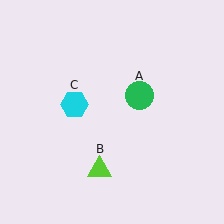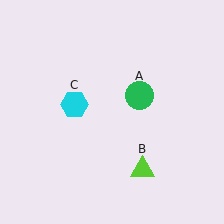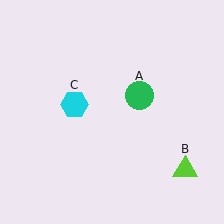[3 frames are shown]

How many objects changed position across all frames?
1 object changed position: lime triangle (object B).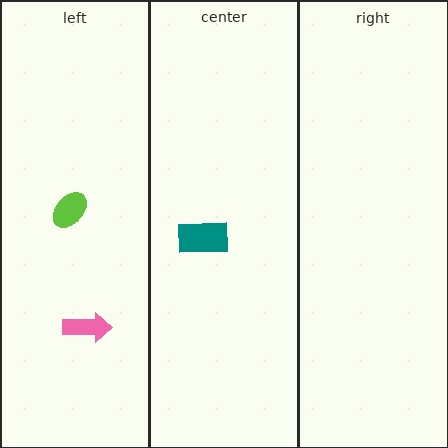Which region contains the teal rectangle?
The center region.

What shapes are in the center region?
The teal rectangle.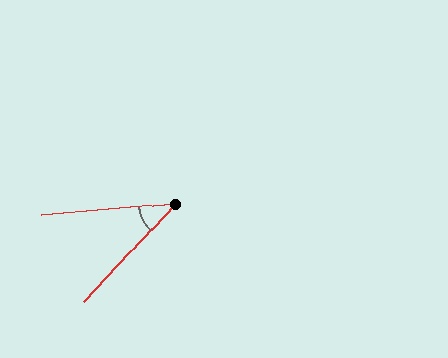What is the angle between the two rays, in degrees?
Approximately 43 degrees.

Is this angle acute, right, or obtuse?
It is acute.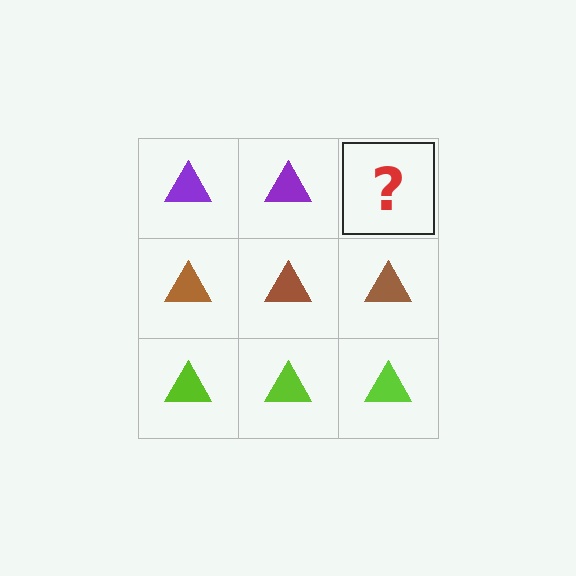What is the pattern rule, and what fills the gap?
The rule is that each row has a consistent color. The gap should be filled with a purple triangle.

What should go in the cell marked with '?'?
The missing cell should contain a purple triangle.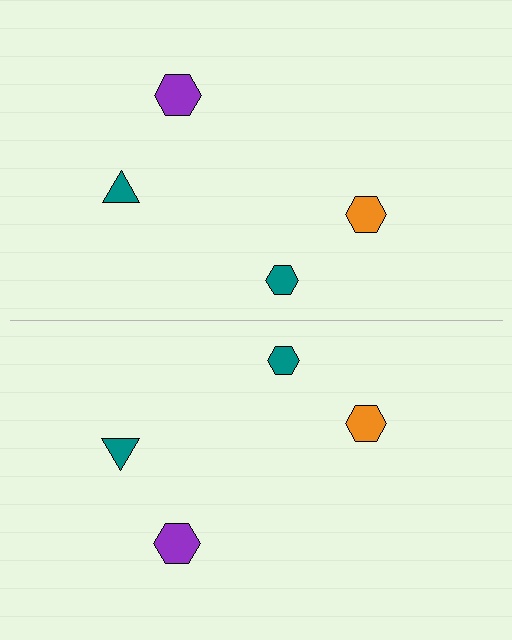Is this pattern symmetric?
Yes, this pattern has bilateral (reflection) symmetry.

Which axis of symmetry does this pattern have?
The pattern has a horizontal axis of symmetry running through the center of the image.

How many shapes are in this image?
There are 8 shapes in this image.